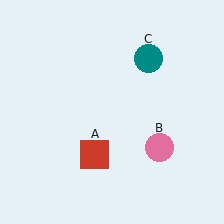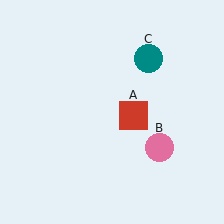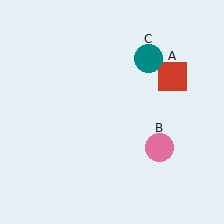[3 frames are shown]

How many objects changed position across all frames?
1 object changed position: red square (object A).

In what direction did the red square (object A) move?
The red square (object A) moved up and to the right.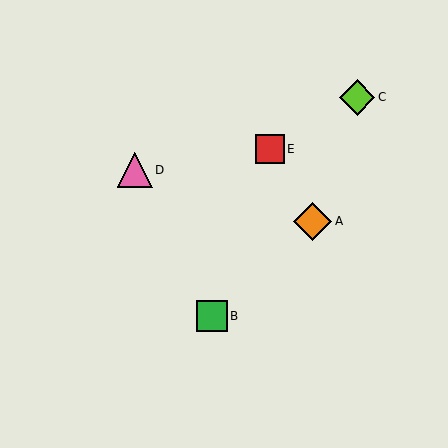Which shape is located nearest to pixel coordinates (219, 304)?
The green square (labeled B) at (212, 316) is nearest to that location.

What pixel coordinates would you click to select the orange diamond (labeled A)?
Click at (313, 221) to select the orange diamond A.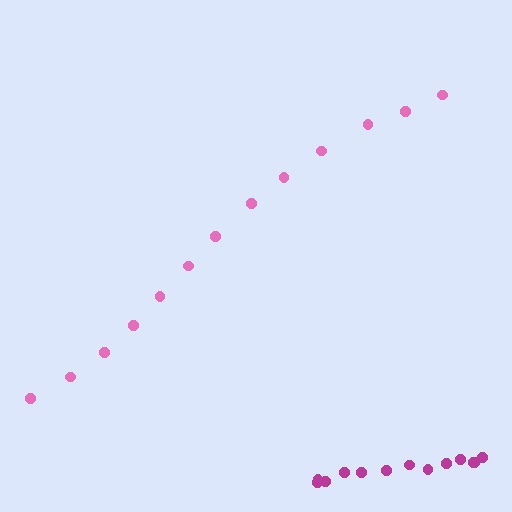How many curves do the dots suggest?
There are 2 distinct paths.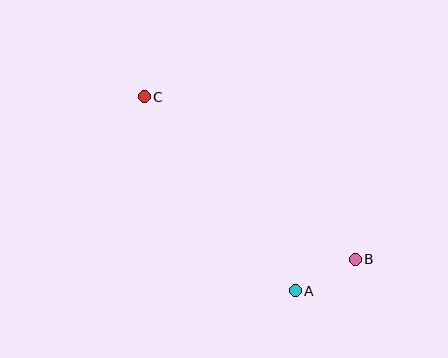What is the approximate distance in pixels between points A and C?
The distance between A and C is approximately 246 pixels.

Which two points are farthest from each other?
Points B and C are farthest from each other.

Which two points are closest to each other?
Points A and B are closest to each other.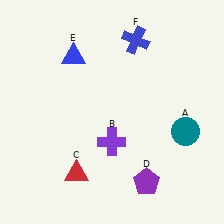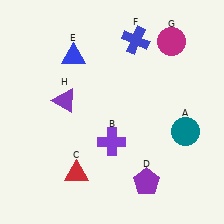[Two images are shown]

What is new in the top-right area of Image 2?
A magenta circle (G) was added in the top-right area of Image 2.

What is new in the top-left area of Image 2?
A purple triangle (H) was added in the top-left area of Image 2.